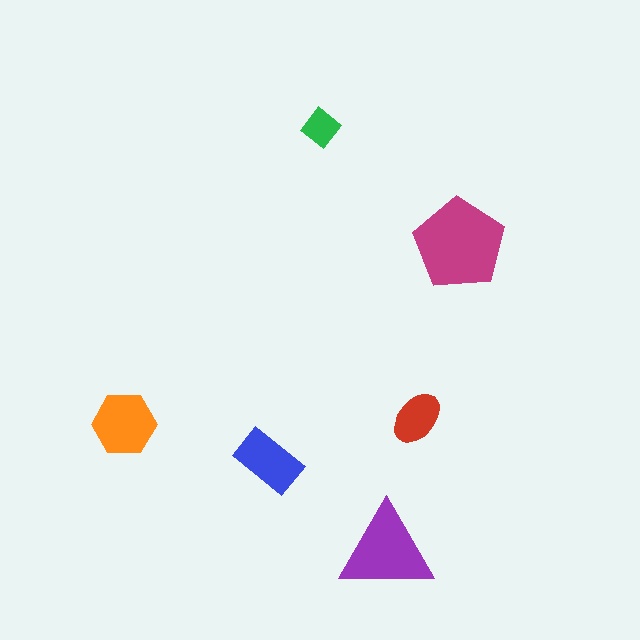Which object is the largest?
The magenta pentagon.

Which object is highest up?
The green diamond is topmost.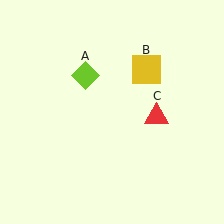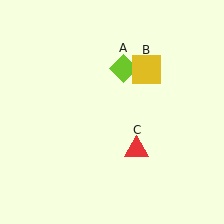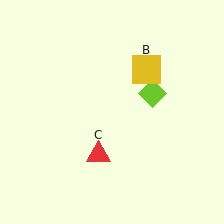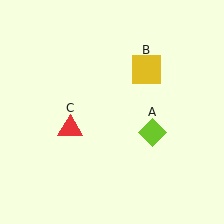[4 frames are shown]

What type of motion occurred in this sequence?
The lime diamond (object A), red triangle (object C) rotated clockwise around the center of the scene.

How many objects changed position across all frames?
2 objects changed position: lime diamond (object A), red triangle (object C).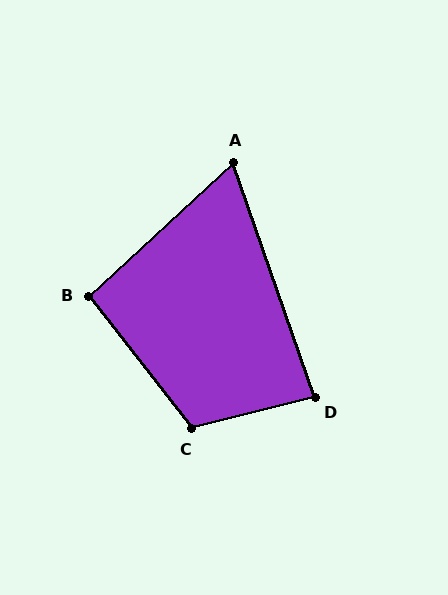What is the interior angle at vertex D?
Approximately 85 degrees (acute).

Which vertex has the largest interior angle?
C, at approximately 114 degrees.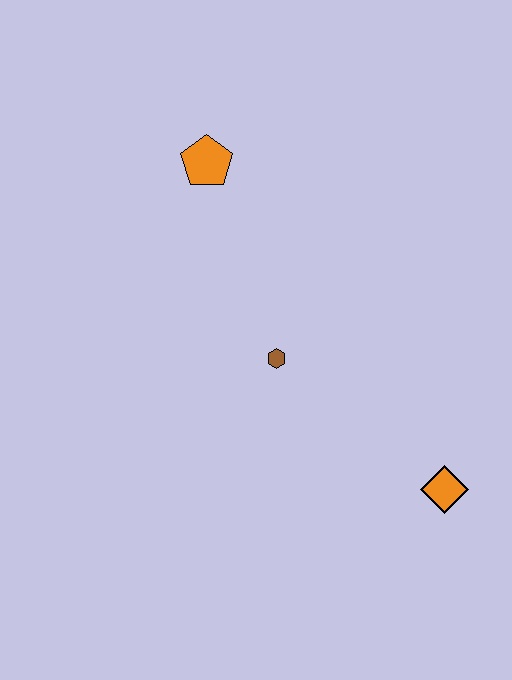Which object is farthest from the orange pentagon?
The orange diamond is farthest from the orange pentagon.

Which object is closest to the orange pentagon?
The brown hexagon is closest to the orange pentagon.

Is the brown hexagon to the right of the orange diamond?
No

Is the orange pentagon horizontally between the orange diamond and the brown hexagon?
No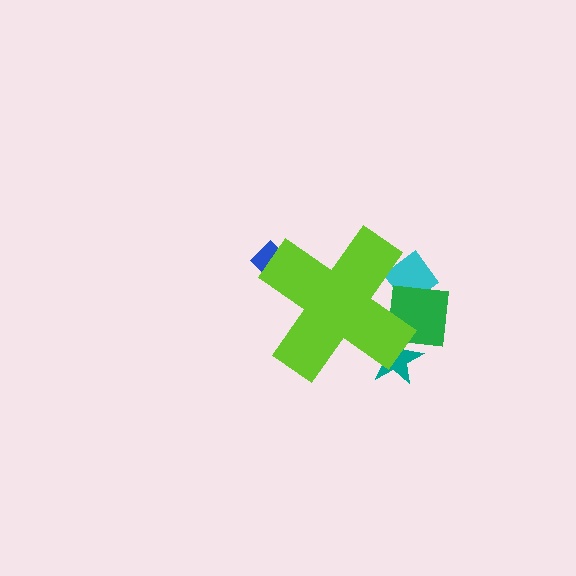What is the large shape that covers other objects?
A lime cross.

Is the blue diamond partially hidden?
Yes, the blue diamond is partially hidden behind the lime cross.